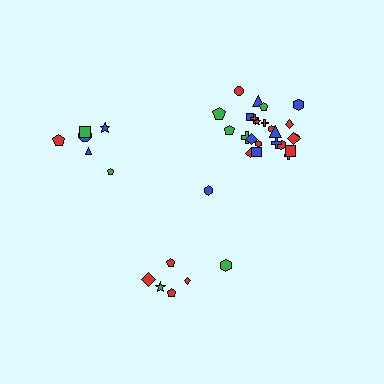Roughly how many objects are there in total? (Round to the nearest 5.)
Roughly 35 objects in total.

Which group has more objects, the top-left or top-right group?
The top-right group.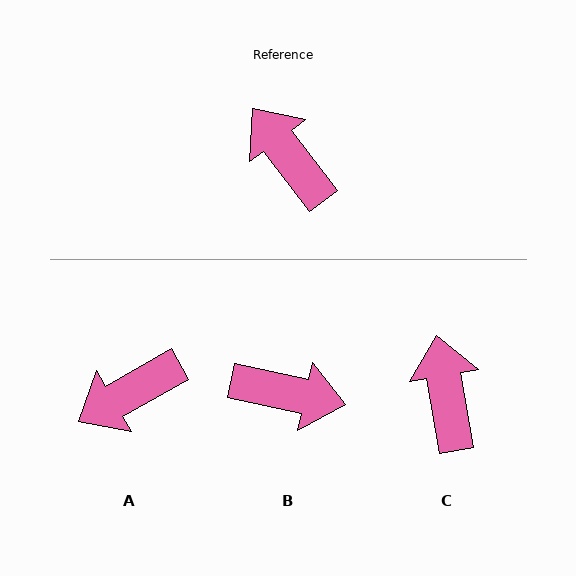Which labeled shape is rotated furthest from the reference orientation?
B, about 139 degrees away.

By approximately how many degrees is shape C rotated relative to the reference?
Approximately 27 degrees clockwise.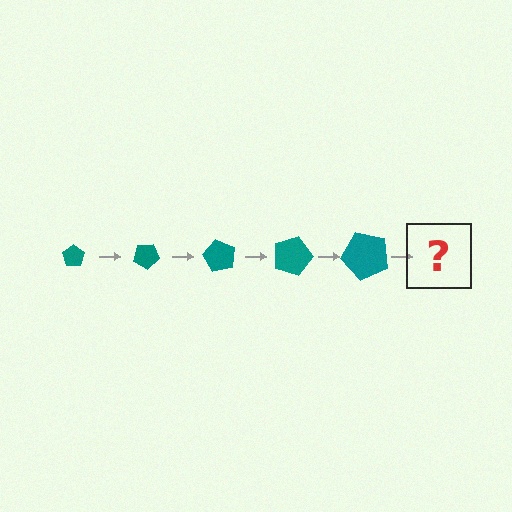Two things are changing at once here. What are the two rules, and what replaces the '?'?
The two rules are that the pentagon grows larger each step and it rotates 30 degrees each step. The '?' should be a pentagon, larger than the previous one and rotated 150 degrees from the start.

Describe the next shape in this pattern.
It should be a pentagon, larger than the previous one and rotated 150 degrees from the start.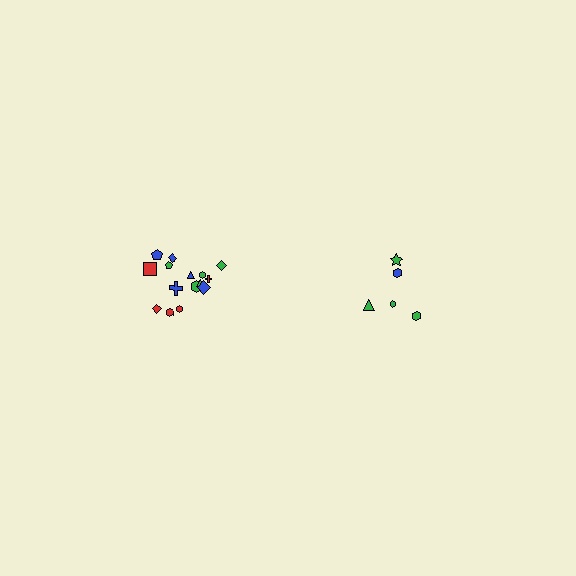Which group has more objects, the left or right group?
The left group.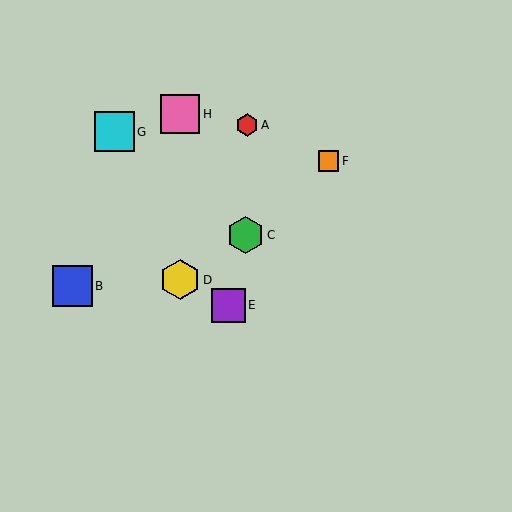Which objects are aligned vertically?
Objects D, H are aligned vertically.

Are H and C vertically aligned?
No, H is at x≈180 and C is at x≈245.